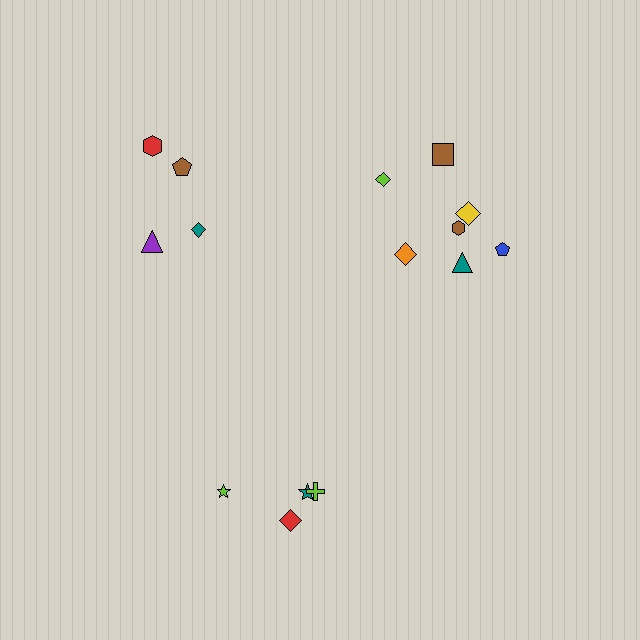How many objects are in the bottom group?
There are 4 objects.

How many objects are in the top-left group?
There are 4 objects.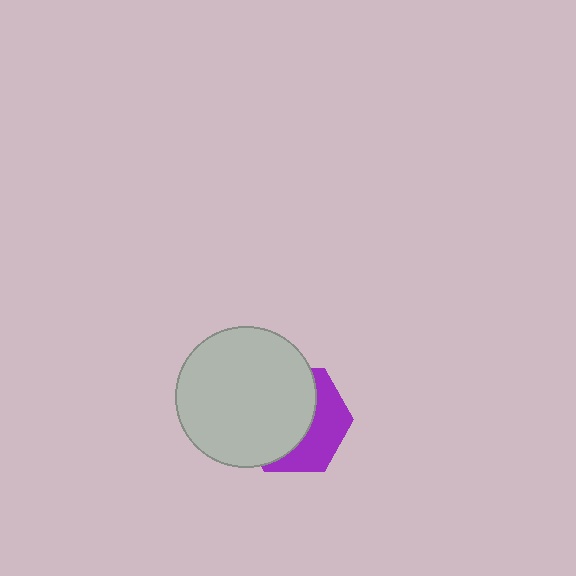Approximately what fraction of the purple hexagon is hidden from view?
Roughly 61% of the purple hexagon is hidden behind the light gray circle.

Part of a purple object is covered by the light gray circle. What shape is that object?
It is a hexagon.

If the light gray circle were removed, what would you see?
You would see the complete purple hexagon.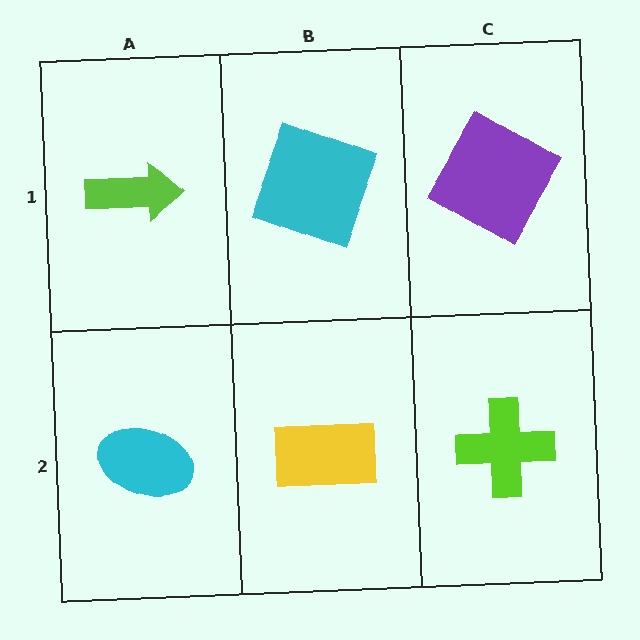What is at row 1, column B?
A cyan square.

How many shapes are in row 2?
3 shapes.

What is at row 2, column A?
A cyan ellipse.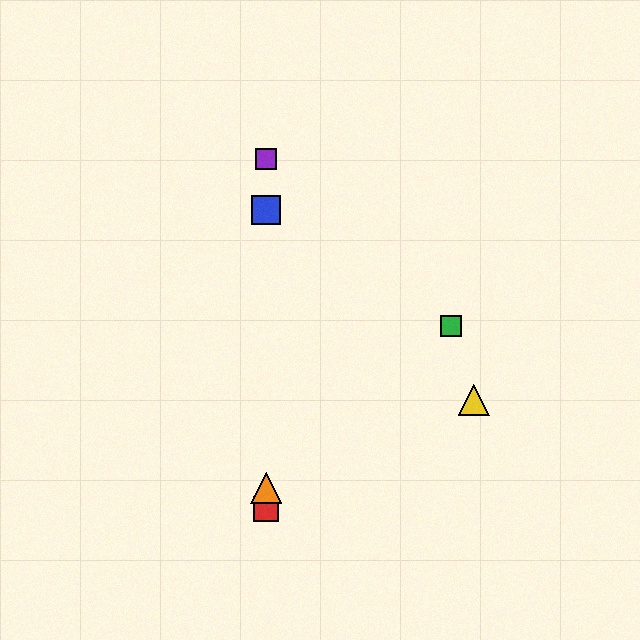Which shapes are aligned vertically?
The red square, the blue square, the purple square, the orange triangle are aligned vertically.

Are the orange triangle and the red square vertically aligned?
Yes, both are at x≈266.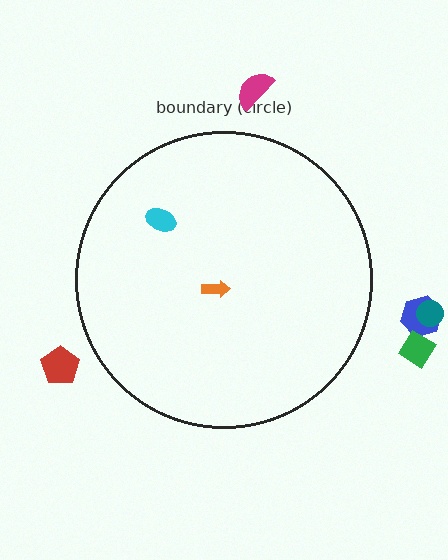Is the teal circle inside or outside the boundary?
Outside.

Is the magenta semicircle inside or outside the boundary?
Outside.